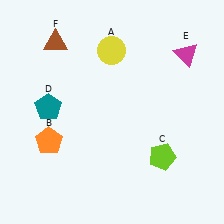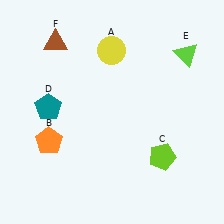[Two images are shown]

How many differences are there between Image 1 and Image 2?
There is 1 difference between the two images.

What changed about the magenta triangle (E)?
In Image 1, E is magenta. In Image 2, it changed to lime.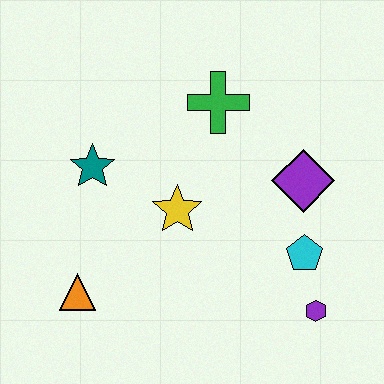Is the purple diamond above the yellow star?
Yes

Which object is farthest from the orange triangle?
The purple diamond is farthest from the orange triangle.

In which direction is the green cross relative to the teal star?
The green cross is to the right of the teal star.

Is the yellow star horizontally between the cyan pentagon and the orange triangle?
Yes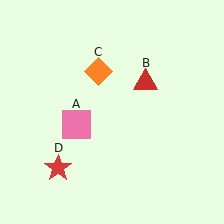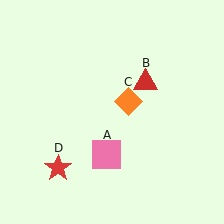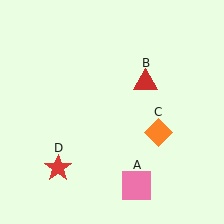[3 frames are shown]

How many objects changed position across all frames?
2 objects changed position: pink square (object A), orange diamond (object C).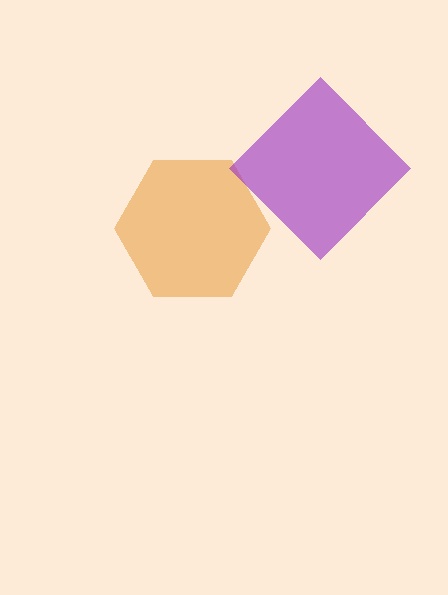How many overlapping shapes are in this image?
There are 2 overlapping shapes in the image.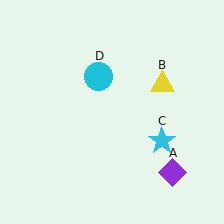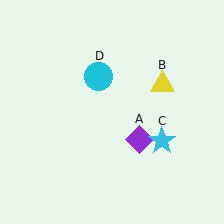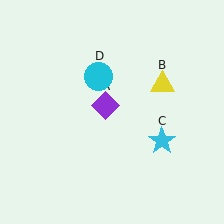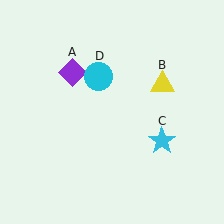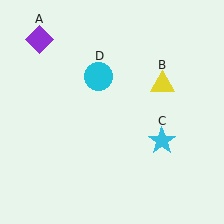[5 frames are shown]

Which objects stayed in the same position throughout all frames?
Yellow triangle (object B) and cyan star (object C) and cyan circle (object D) remained stationary.